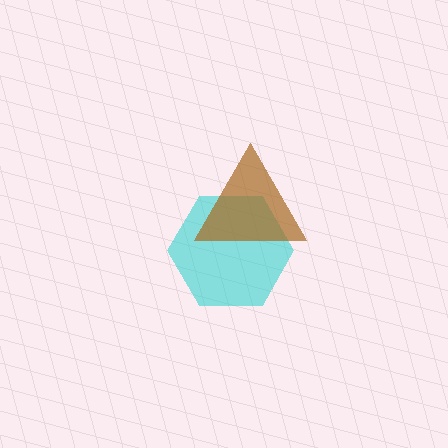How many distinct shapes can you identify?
There are 2 distinct shapes: a cyan hexagon, a brown triangle.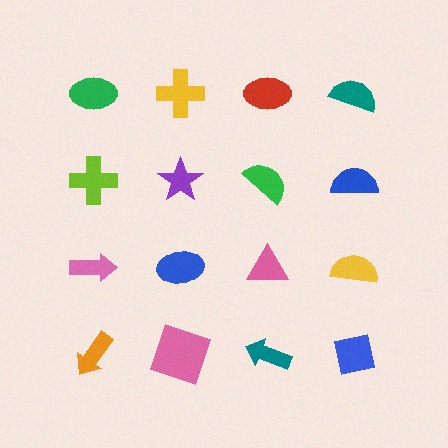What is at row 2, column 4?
A blue semicircle.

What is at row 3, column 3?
A pink triangle.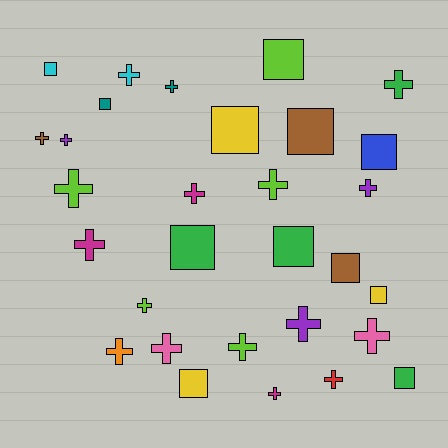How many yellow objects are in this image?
There are 3 yellow objects.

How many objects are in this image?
There are 30 objects.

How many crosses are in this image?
There are 18 crosses.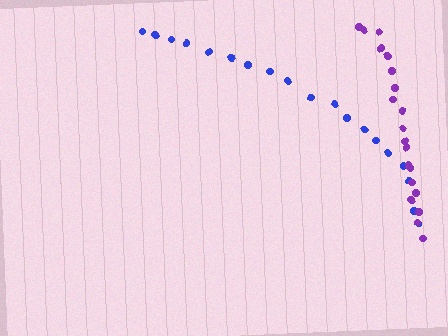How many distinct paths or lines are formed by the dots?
There are 2 distinct paths.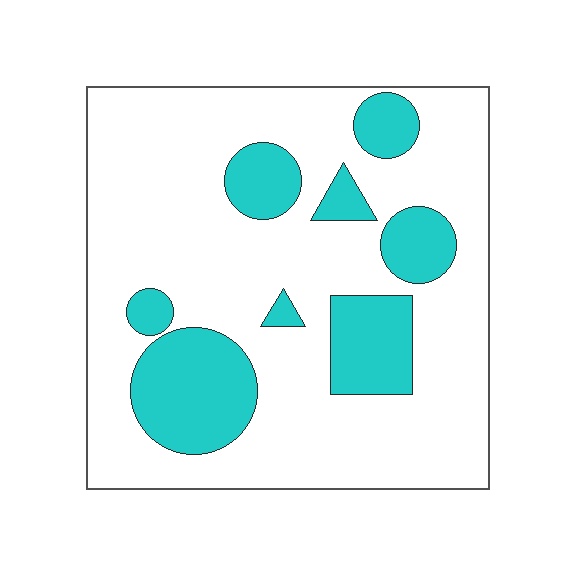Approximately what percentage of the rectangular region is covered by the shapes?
Approximately 25%.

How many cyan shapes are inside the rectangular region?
8.